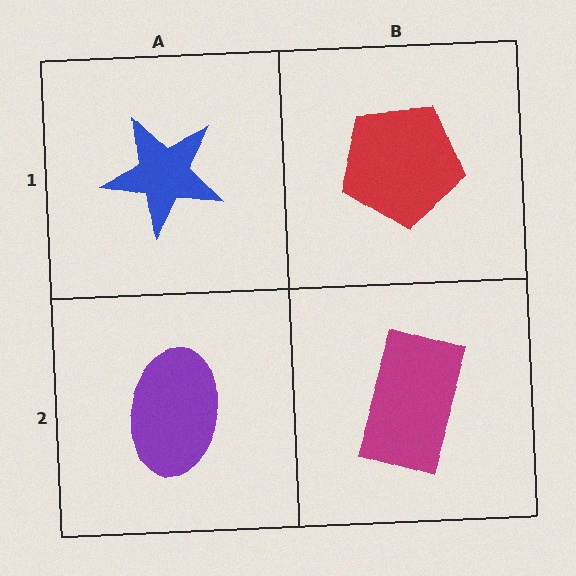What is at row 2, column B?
A magenta rectangle.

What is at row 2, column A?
A purple ellipse.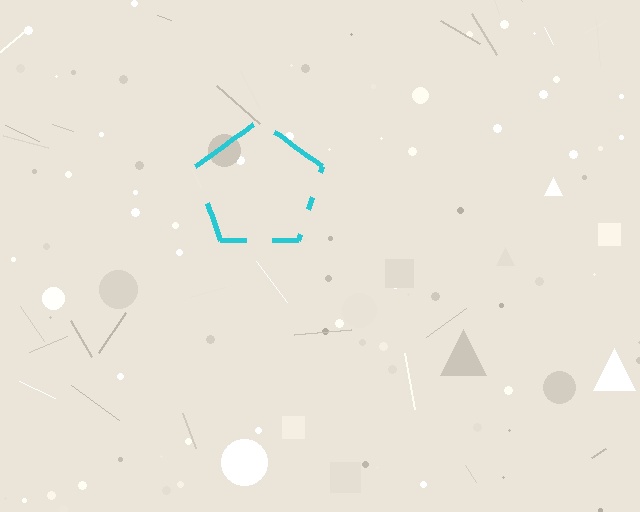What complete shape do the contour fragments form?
The contour fragments form a pentagon.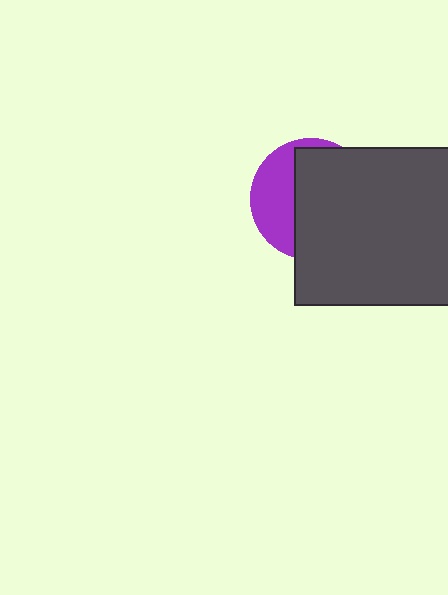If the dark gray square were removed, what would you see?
You would see the complete purple circle.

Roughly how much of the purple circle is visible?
A small part of it is visible (roughly 35%).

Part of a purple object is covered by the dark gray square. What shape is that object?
It is a circle.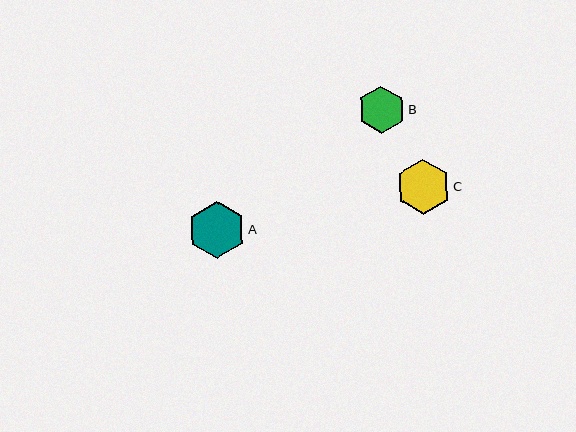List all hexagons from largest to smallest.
From largest to smallest: A, C, B.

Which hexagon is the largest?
Hexagon A is the largest with a size of approximately 57 pixels.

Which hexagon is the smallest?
Hexagon B is the smallest with a size of approximately 47 pixels.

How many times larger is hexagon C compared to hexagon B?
Hexagon C is approximately 1.2 times the size of hexagon B.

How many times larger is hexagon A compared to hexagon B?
Hexagon A is approximately 1.2 times the size of hexagon B.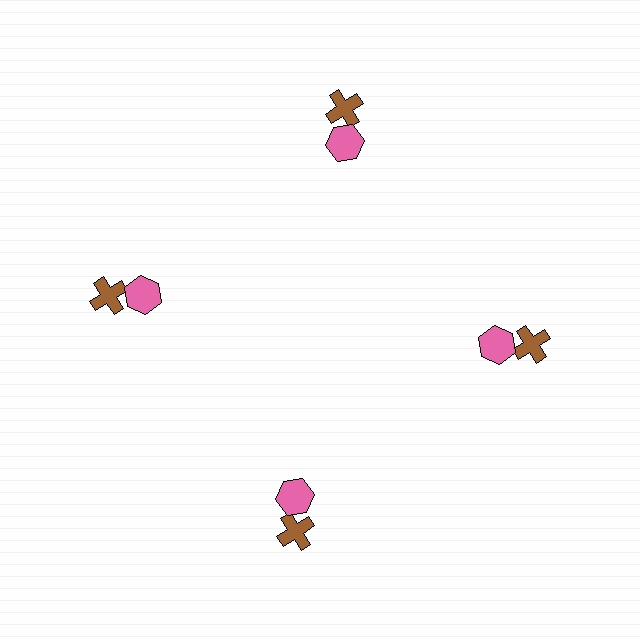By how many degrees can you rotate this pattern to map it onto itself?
The pattern maps onto itself every 90 degrees of rotation.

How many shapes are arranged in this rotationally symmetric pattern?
There are 8 shapes, arranged in 4 groups of 2.